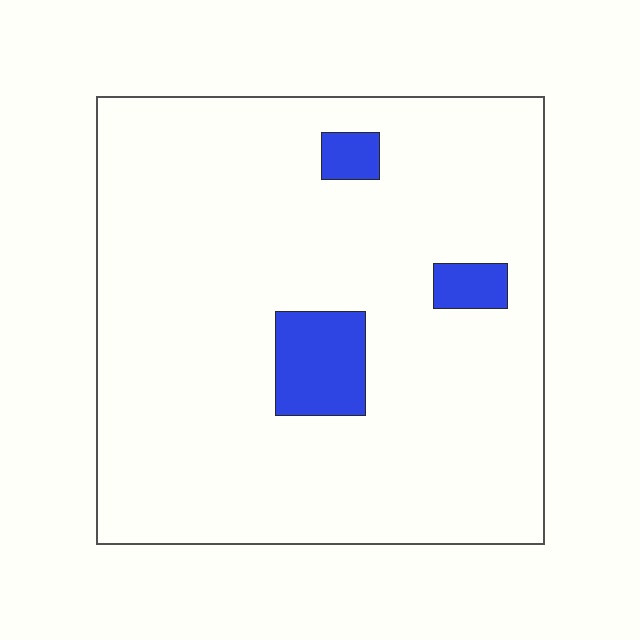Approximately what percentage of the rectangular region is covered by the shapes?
Approximately 10%.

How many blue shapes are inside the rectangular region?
3.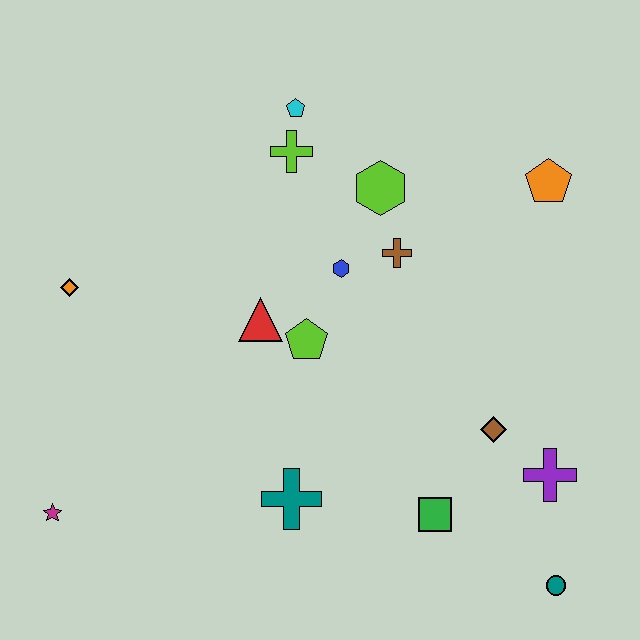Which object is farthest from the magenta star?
The orange pentagon is farthest from the magenta star.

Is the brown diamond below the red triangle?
Yes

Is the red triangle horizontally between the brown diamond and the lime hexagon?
No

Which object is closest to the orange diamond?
The red triangle is closest to the orange diamond.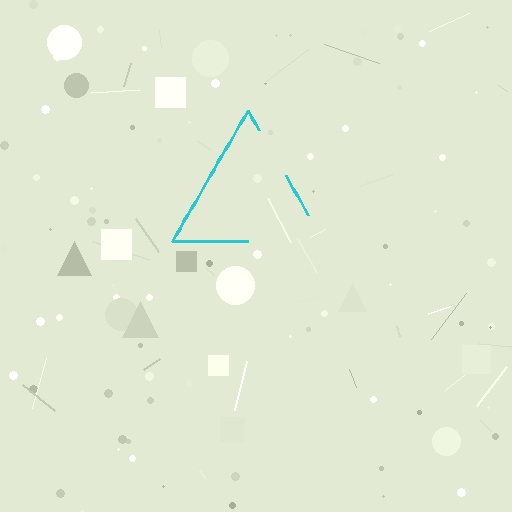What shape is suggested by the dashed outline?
The dashed outline suggests a triangle.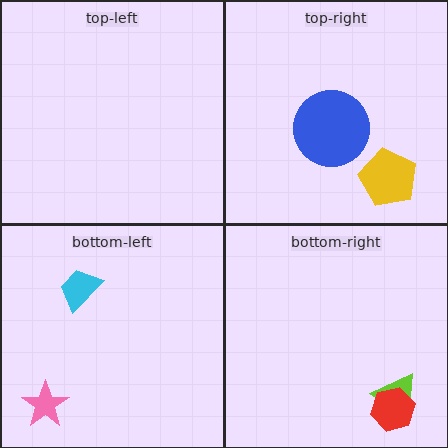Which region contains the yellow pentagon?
The top-right region.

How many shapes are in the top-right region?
2.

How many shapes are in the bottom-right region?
2.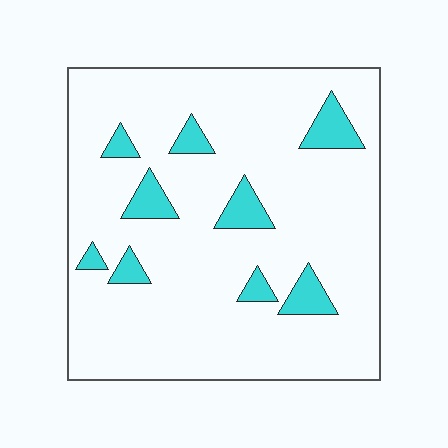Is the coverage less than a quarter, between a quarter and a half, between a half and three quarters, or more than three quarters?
Less than a quarter.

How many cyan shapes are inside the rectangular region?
9.